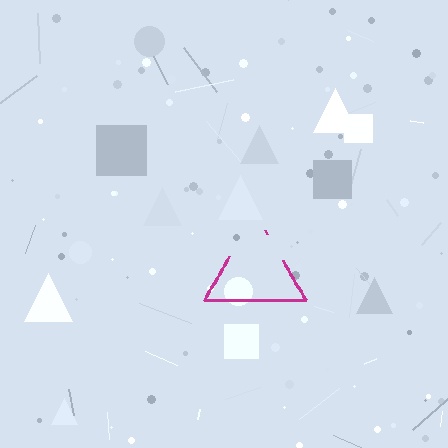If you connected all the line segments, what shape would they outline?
They would outline a triangle.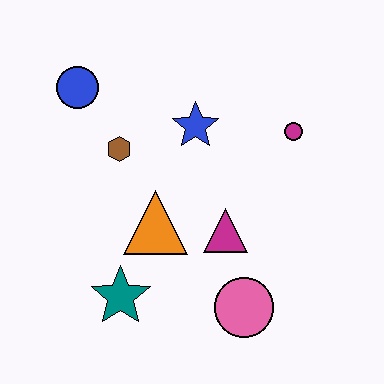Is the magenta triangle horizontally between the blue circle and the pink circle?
Yes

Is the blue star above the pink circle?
Yes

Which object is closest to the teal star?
The orange triangle is closest to the teal star.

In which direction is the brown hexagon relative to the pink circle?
The brown hexagon is above the pink circle.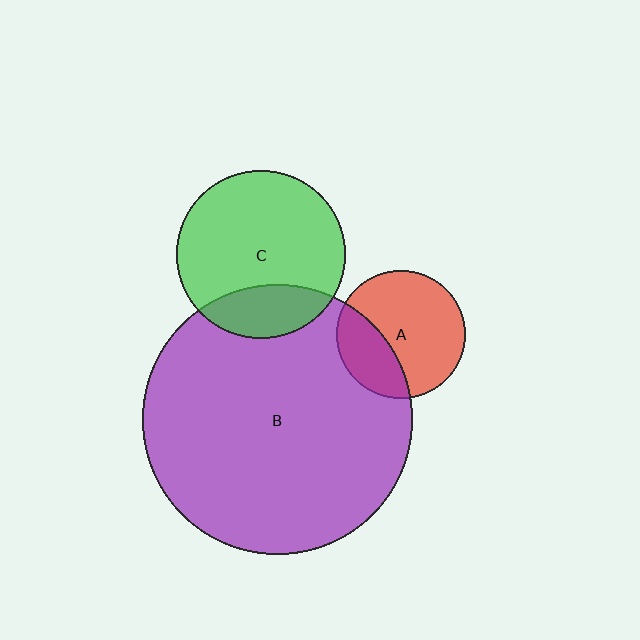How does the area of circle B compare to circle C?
Approximately 2.6 times.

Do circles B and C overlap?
Yes.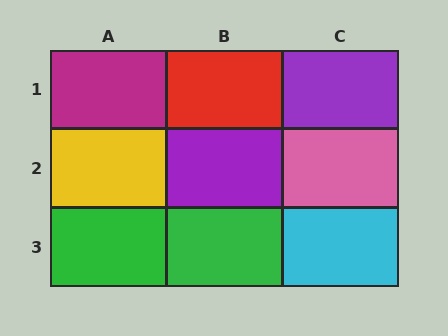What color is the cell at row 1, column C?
Purple.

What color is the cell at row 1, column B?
Red.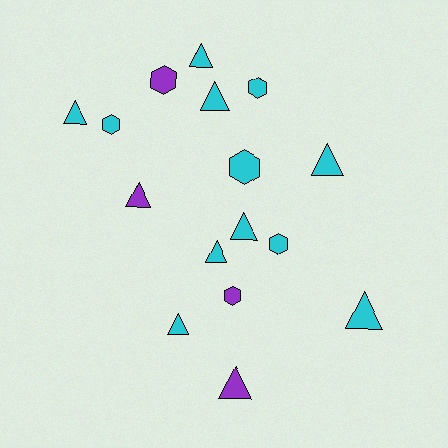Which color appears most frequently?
Cyan, with 12 objects.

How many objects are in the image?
There are 16 objects.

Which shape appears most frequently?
Triangle, with 10 objects.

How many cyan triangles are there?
There are 8 cyan triangles.